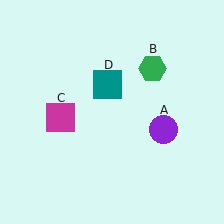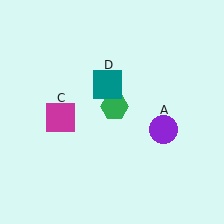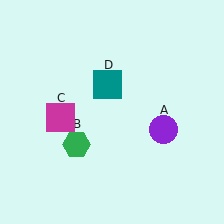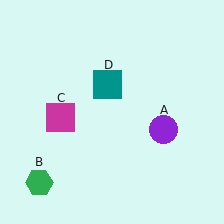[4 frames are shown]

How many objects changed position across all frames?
1 object changed position: green hexagon (object B).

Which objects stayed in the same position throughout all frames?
Purple circle (object A) and magenta square (object C) and teal square (object D) remained stationary.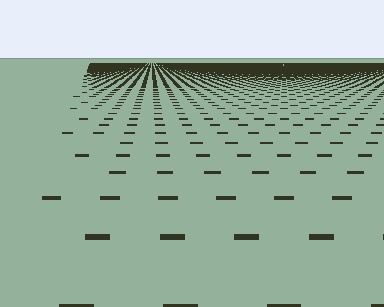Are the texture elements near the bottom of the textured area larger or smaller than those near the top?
Larger. Near the bottom, elements are closer to the viewer and appear at a bigger on-screen size.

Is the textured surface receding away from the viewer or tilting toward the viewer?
The surface is receding away from the viewer. Texture elements get smaller and denser toward the top.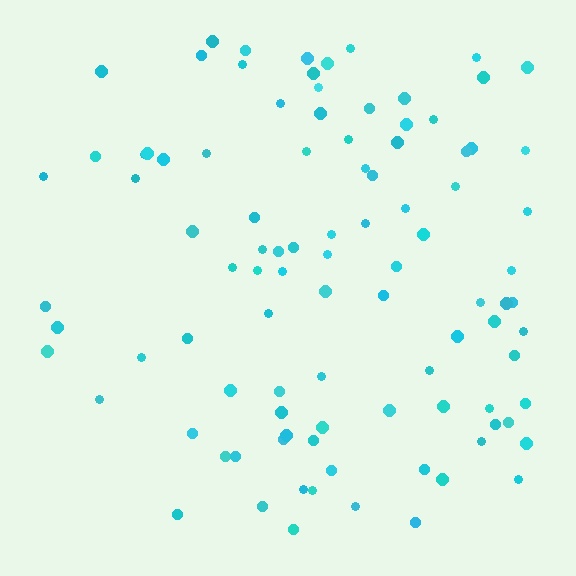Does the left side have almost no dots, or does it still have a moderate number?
Still a moderate number, just noticeably fewer than the right.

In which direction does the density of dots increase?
From left to right, with the right side densest.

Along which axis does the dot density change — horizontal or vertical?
Horizontal.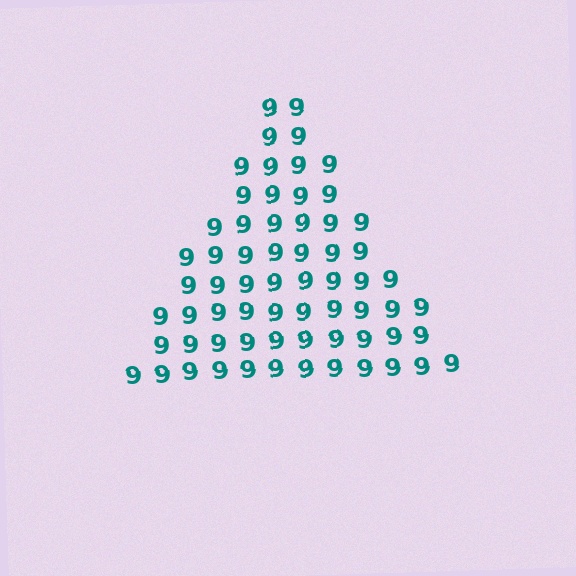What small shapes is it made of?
It is made of small digit 9's.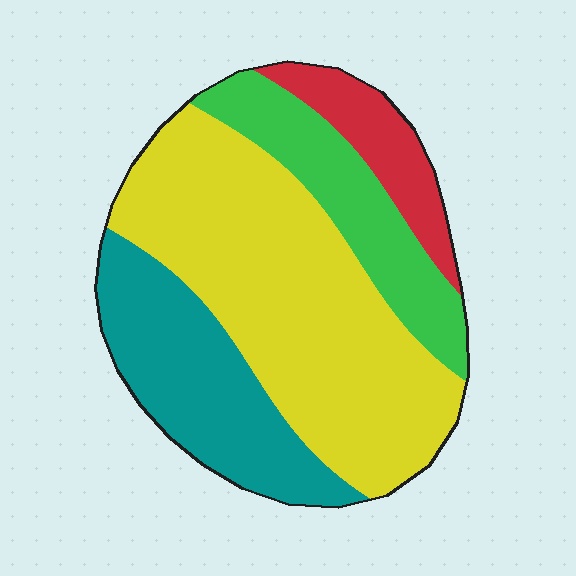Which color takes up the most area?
Yellow, at roughly 50%.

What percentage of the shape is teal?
Teal takes up between a sixth and a third of the shape.